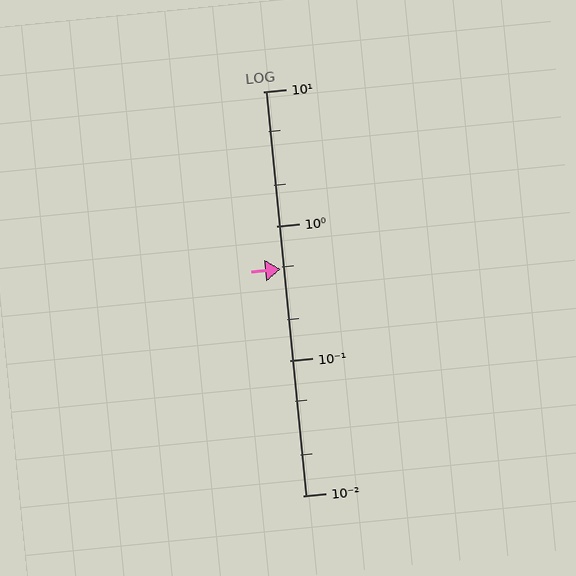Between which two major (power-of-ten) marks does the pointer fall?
The pointer is between 0.1 and 1.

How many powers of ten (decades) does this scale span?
The scale spans 3 decades, from 0.01 to 10.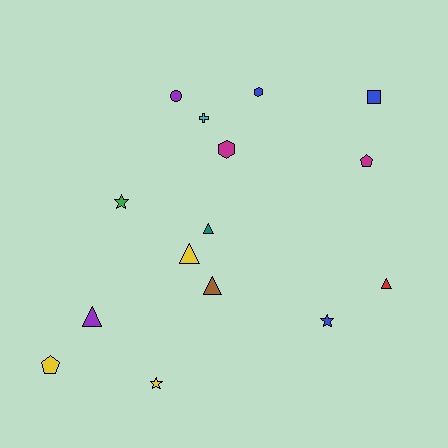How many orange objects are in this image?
There are no orange objects.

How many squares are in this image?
There is 1 square.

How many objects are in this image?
There are 15 objects.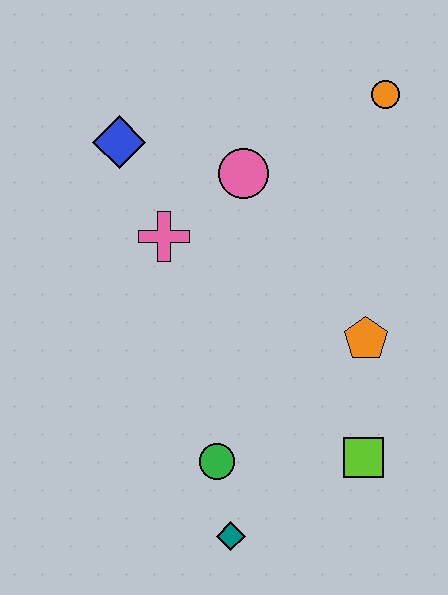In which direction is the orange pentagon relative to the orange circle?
The orange pentagon is below the orange circle.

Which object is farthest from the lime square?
The blue diamond is farthest from the lime square.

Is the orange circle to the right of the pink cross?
Yes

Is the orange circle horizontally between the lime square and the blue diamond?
No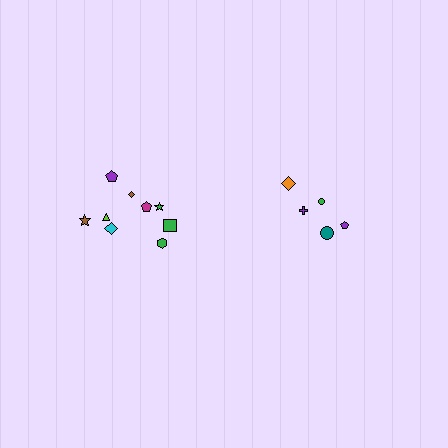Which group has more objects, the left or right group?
The left group.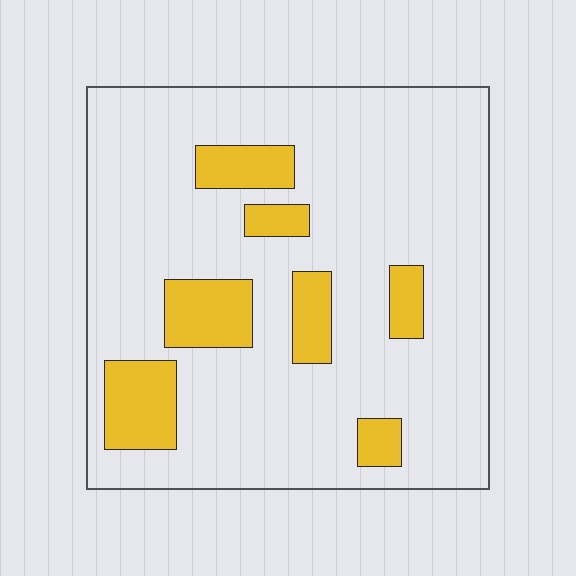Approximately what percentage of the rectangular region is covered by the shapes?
Approximately 15%.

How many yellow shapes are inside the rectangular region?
7.